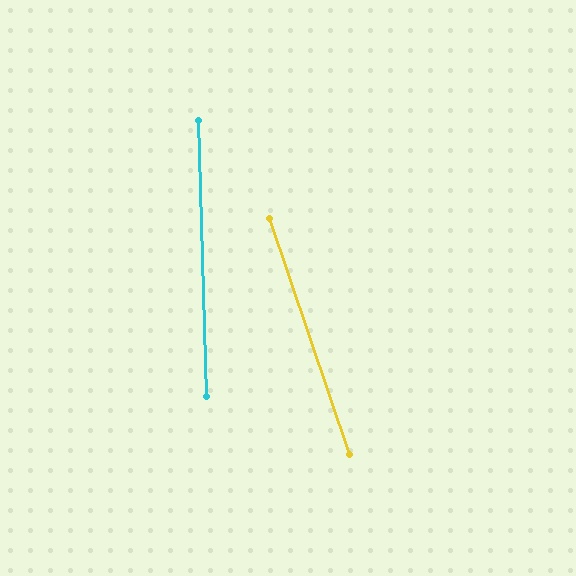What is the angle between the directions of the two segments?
Approximately 17 degrees.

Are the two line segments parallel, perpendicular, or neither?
Neither parallel nor perpendicular — they differ by about 17°.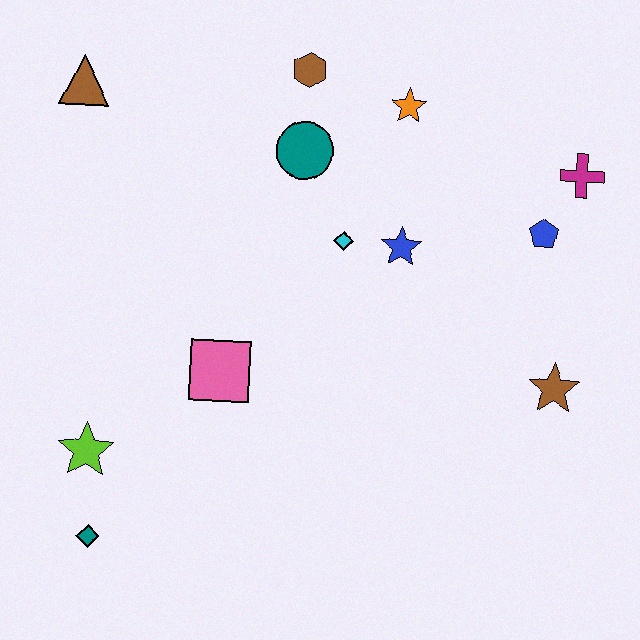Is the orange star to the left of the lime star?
No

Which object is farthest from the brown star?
The brown triangle is farthest from the brown star.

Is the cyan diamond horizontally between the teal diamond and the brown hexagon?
No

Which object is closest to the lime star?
The teal diamond is closest to the lime star.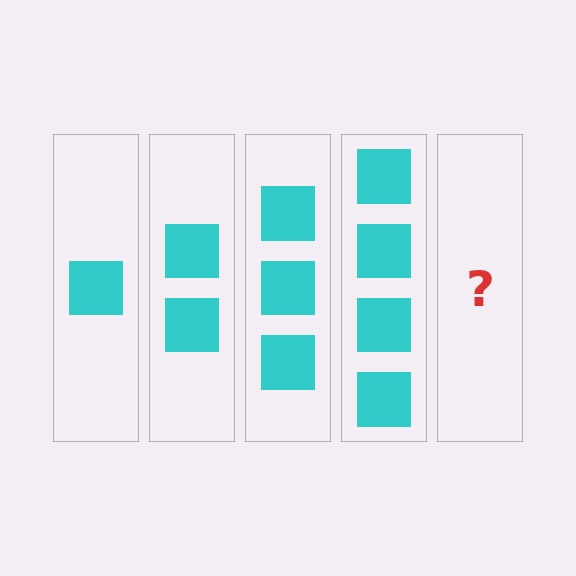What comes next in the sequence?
The next element should be 5 squares.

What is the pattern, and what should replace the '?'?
The pattern is that each step adds one more square. The '?' should be 5 squares.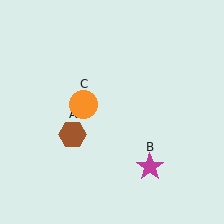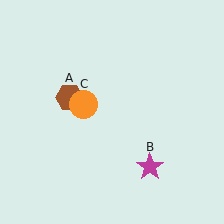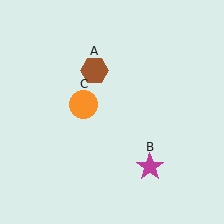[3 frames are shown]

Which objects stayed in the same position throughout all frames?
Magenta star (object B) and orange circle (object C) remained stationary.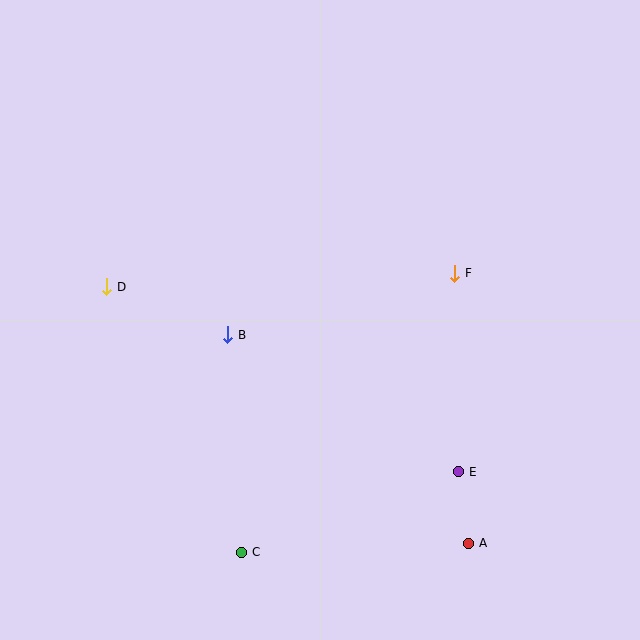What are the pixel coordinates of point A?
Point A is at (469, 543).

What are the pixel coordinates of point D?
Point D is at (107, 287).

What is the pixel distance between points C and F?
The distance between C and F is 351 pixels.